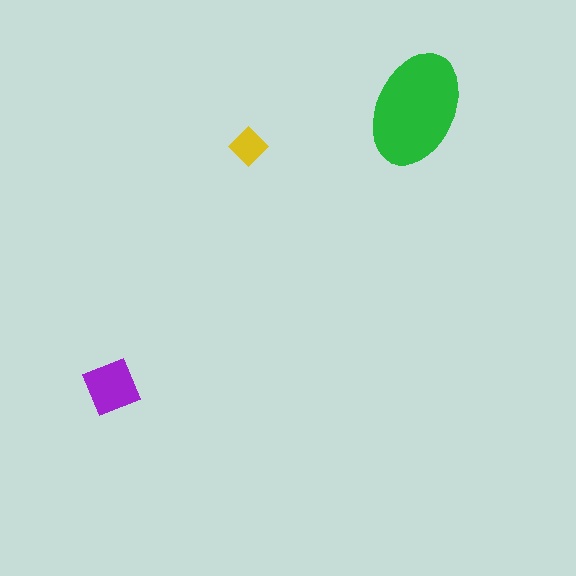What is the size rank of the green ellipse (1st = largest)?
1st.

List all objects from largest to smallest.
The green ellipse, the purple square, the yellow diamond.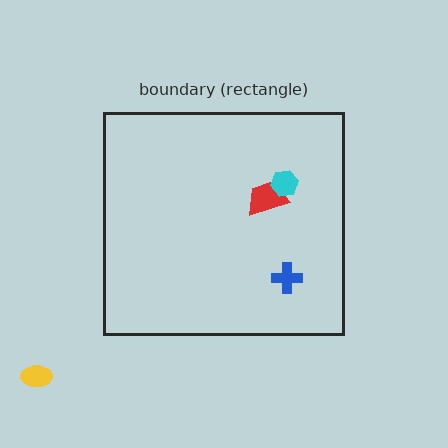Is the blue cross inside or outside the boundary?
Inside.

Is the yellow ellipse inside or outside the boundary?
Outside.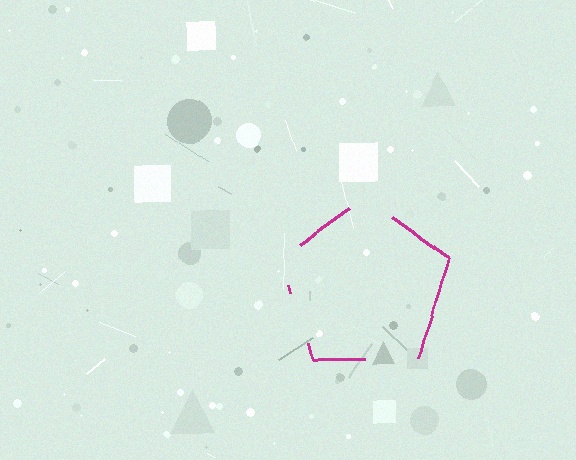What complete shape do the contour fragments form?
The contour fragments form a pentagon.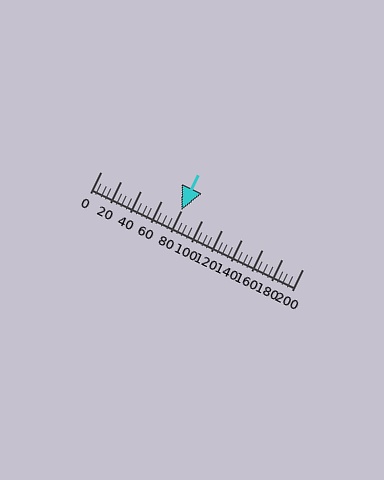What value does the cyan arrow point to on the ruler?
The cyan arrow points to approximately 80.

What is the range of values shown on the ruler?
The ruler shows values from 0 to 200.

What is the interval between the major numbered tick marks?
The major tick marks are spaced 20 units apart.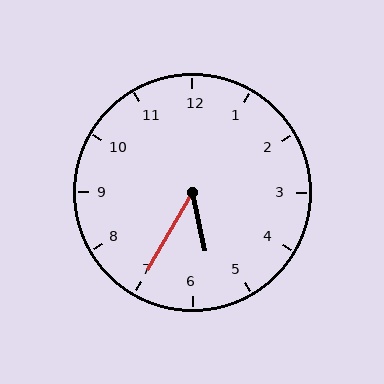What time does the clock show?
5:35.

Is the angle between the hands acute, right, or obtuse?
It is acute.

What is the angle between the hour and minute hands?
Approximately 42 degrees.